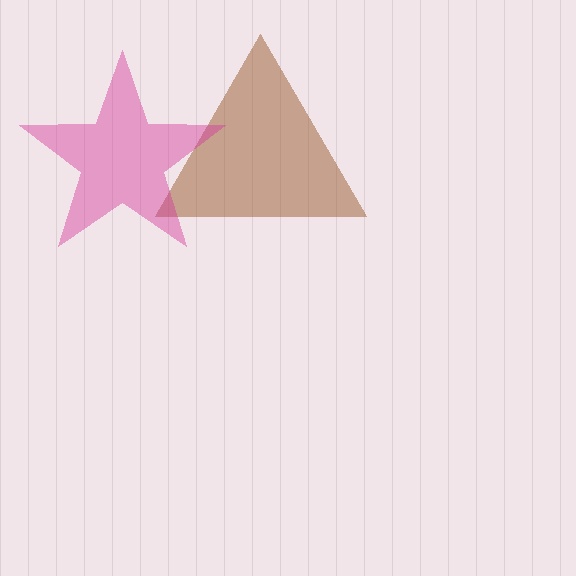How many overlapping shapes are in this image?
There are 2 overlapping shapes in the image.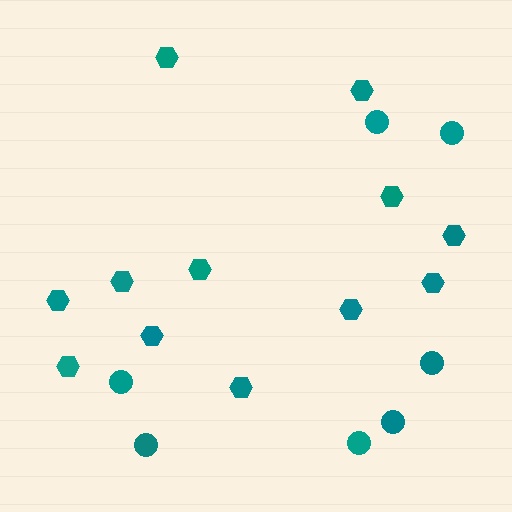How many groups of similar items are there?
There are 2 groups: one group of circles (7) and one group of hexagons (12).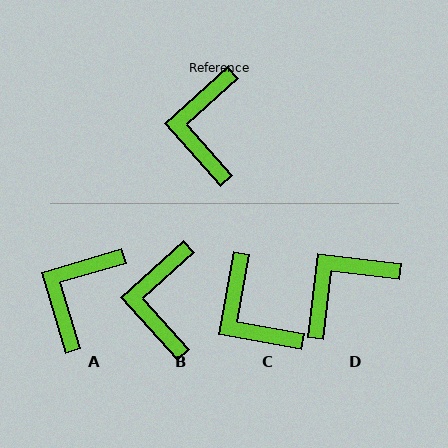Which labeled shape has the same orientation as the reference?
B.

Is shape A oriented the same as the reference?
No, it is off by about 25 degrees.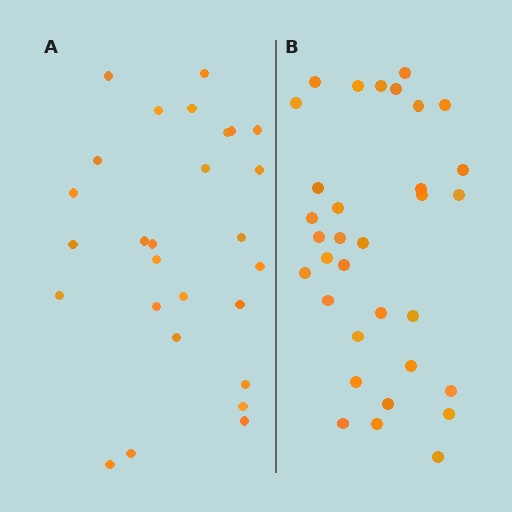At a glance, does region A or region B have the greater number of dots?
Region B (the right region) has more dots.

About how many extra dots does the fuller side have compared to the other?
Region B has about 6 more dots than region A.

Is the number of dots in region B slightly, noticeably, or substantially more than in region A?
Region B has only slightly more — the two regions are fairly close. The ratio is roughly 1.2 to 1.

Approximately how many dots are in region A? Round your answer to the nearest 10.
About 30 dots. (The exact count is 27, which rounds to 30.)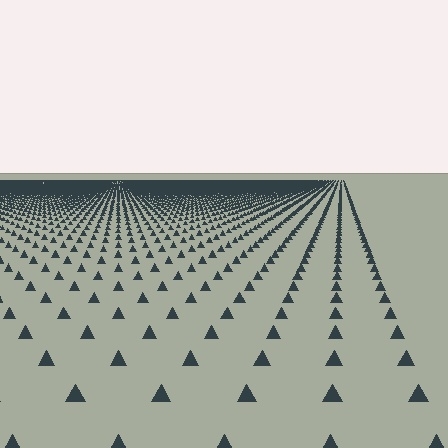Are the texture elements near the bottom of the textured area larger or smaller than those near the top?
Larger. Near the bottom, elements are closer to the viewer and appear at a bigger on-screen size.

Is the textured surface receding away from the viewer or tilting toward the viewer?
The surface is receding away from the viewer. Texture elements get smaller and denser toward the top.